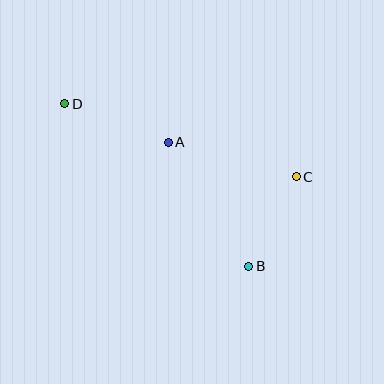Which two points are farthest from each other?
Points B and D are farthest from each other.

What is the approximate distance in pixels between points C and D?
The distance between C and D is approximately 243 pixels.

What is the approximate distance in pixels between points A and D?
The distance between A and D is approximately 110 pixels.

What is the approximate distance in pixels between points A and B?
The distance between A and B is approximately 147 pixels.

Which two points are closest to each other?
Points B and C are closest to each other.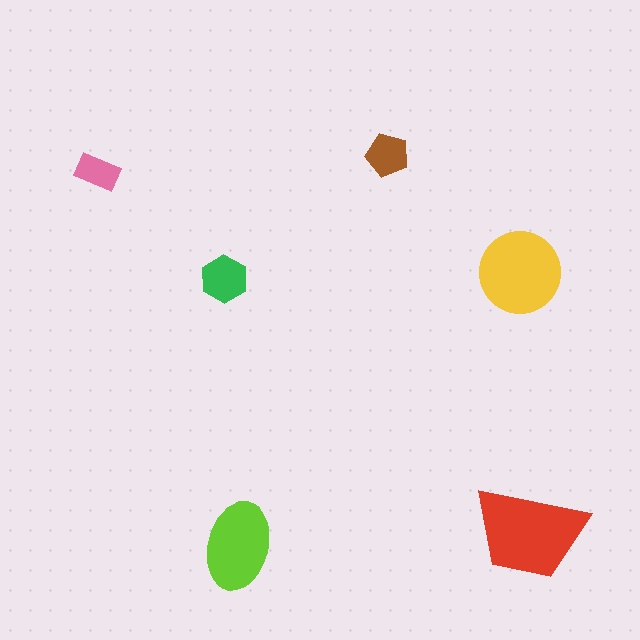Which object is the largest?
The red trapezoid.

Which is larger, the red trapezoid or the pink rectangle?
The red trapezoid.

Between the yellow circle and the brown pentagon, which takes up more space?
The yellow circle.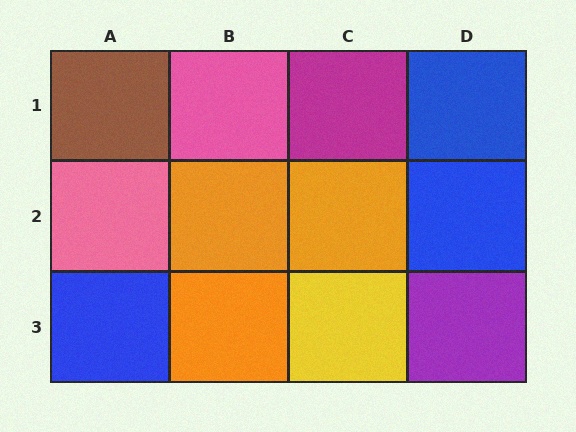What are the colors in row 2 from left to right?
Pink, orange, orange, blue.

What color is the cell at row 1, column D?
Blue.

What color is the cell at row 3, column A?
Blue.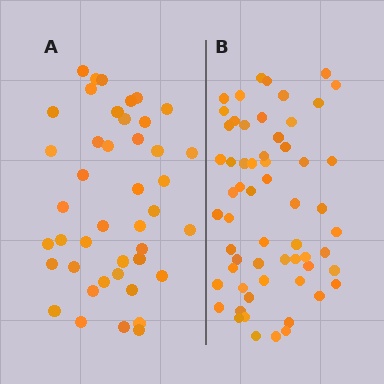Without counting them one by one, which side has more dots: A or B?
Region B (the right region) has more dots.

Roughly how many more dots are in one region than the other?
Region B has approximately 15 more dots than region A.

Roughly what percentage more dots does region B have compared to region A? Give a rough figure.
About 40% more.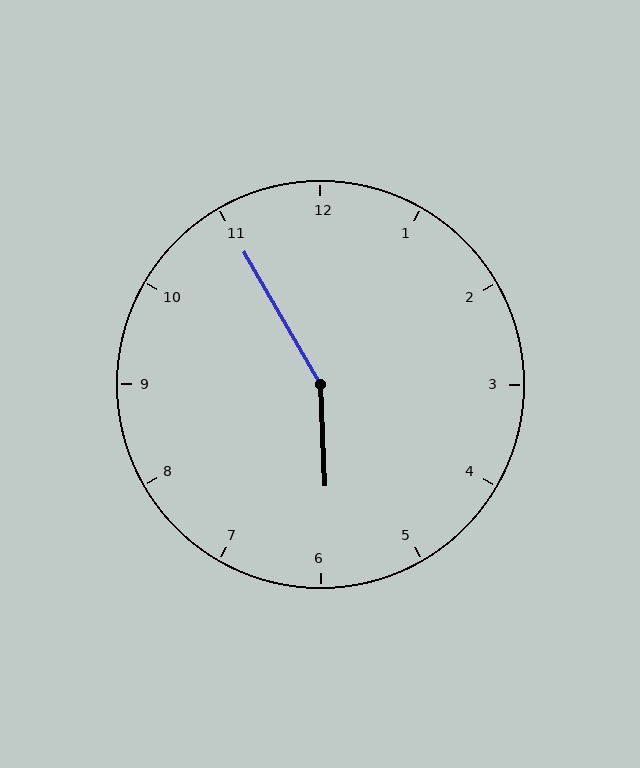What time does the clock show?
5:55.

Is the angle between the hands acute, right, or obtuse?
It is obtuse.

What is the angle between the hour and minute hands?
Approximately 152 degrees.